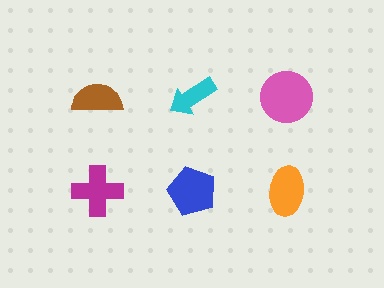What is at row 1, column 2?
A cyan arrow.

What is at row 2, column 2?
A blue pentagon.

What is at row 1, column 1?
A brown semicircle.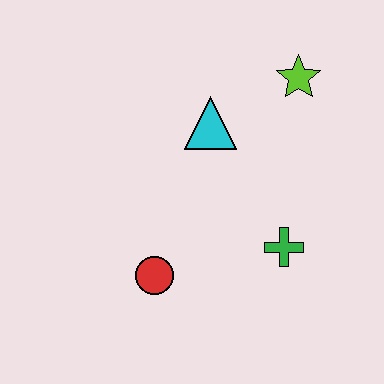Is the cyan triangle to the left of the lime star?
Yes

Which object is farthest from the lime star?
The red circle is farthest from the lime star.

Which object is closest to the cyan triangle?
The lime star is closest to the cyan triangle.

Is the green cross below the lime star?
Yes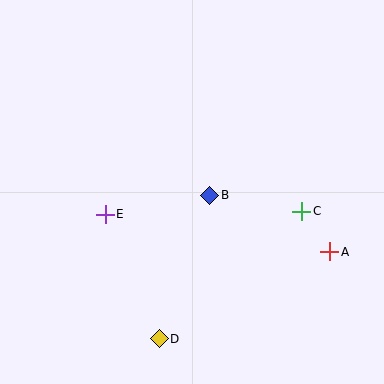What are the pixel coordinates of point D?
Point D is at (159, 339).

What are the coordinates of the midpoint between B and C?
The midpoint between B and C is at (256, 203).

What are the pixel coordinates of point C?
Point C is at (302, 211).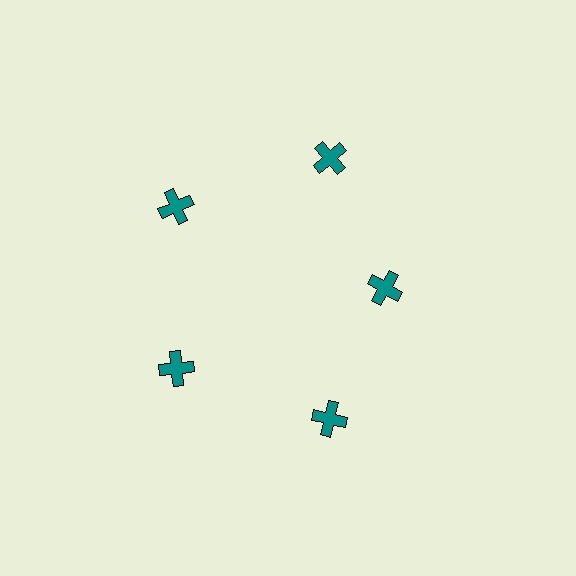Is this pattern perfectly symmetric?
No. The 5 teal crosses are arranged in a ring, but one element near the 3 o'clock position is pulled inward toward the center, breaking the 5-fold rotational symmetry.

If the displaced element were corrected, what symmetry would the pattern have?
It would have 5-fold rotational symmetry — the pattern would map onto itself every 72 degrees.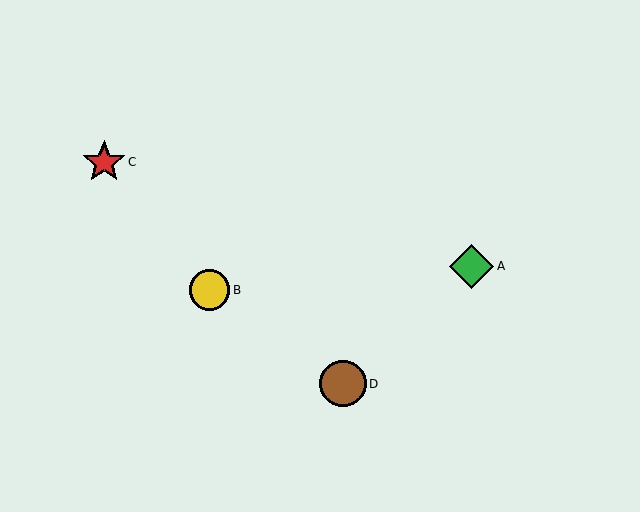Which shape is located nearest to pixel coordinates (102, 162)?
The red star (labeled C) at (104, 162) is nearest to that location.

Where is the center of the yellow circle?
The center of the yellow circle is at (209, 290).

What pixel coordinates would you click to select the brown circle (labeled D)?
Click at (343, 384) to select the brown circle D.